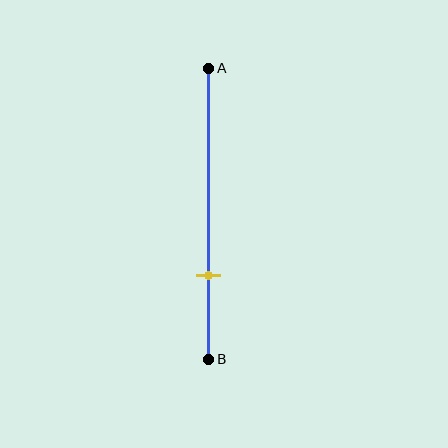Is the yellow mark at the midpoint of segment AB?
No, the mark is at about 70% from A, not at the 50% midpoint.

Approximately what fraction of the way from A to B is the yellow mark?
The yellow mark is approximately 70% of the way from A to B.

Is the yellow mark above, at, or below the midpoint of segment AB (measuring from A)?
The yellow mark is below the midpoint of segment AB.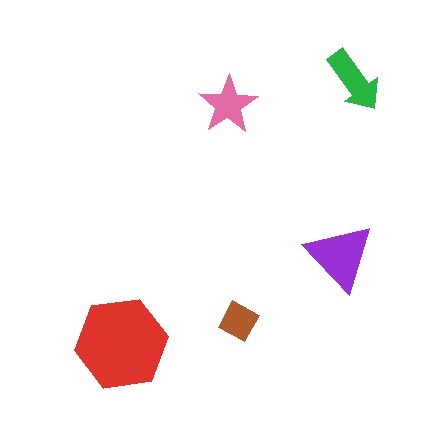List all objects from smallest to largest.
The brown diamond, the pink star, the green arrow, the purple triangle, the red hexagon.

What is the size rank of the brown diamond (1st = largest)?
5th.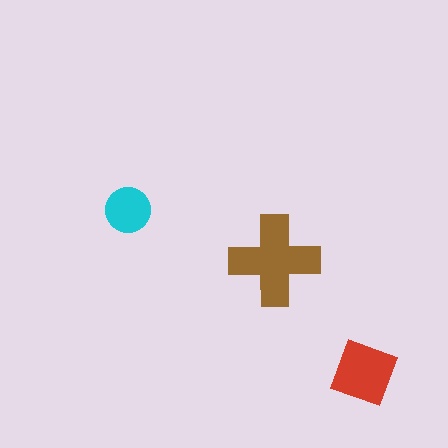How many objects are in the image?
There are 3 objects in the image.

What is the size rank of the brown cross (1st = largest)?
1st.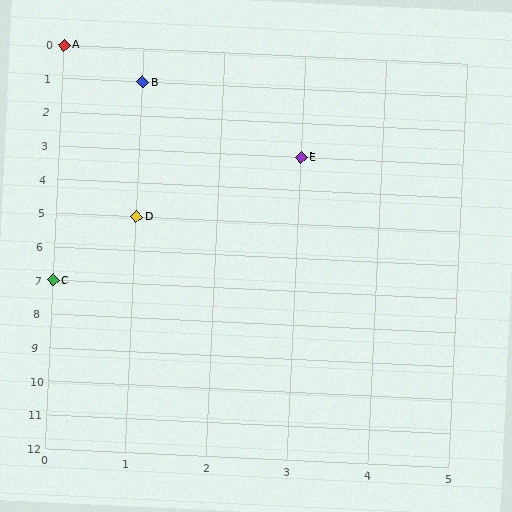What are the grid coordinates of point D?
Point D is at grid coordinates (1, 5).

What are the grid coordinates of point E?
Point E is at grid coordinates (3, 3).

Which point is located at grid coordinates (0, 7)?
Point C is at (0, 7).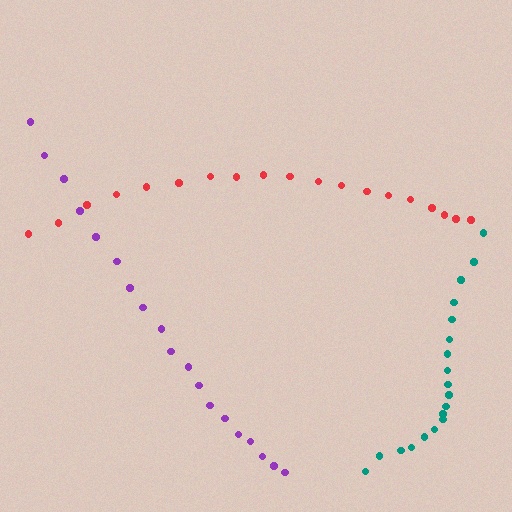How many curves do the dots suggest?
There are 3 distinct paths.